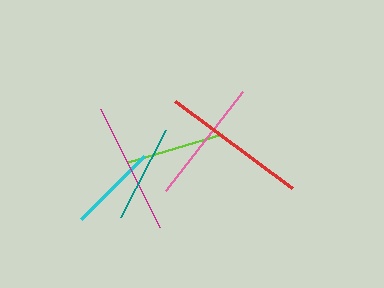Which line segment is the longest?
The red line is the longest at approximately 145 pixels.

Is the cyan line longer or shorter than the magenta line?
The magenta line is longer than the cyan line.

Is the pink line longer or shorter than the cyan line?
The pink line is longer than the cyan line.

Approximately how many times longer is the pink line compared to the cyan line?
The pink line is approximately 1.4 times the length of the cyan line.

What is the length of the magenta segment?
The magenta segment is approximately 132 pixels long.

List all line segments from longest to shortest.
From longest to shortest: red, magenta, pink, teal, lime, cyan.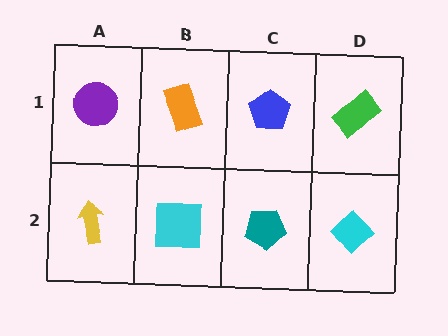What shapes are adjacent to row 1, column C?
A teal pentagon (row 2, column C), an orange rectangle (row 1, column B), a green rectangle (row 1, column D).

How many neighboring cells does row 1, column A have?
2.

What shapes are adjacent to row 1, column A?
A yellow arrow (row 2, column A), an orange rectangle (row 1, column B).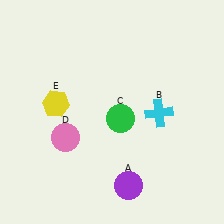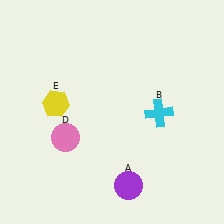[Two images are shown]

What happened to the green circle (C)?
The green circle (C) was removed in Image 2. It was in the bottom-right area of Image 1.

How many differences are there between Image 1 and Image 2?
There is 1 difference between the two images.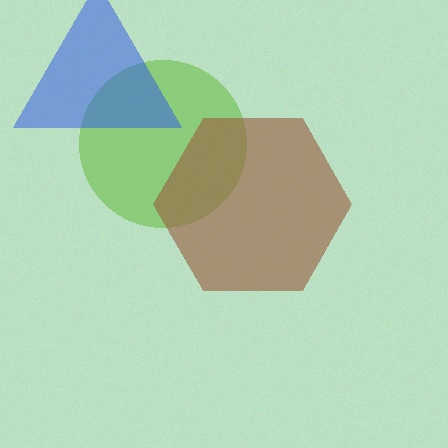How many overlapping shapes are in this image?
There are 3 overlapping shapes in the image.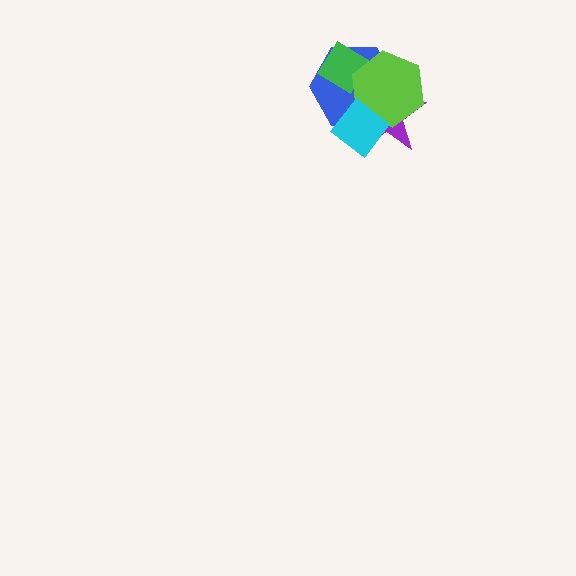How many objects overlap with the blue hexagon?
4 objects overlap with the blue hexagon.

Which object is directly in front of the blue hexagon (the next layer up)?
The green diamond is directly in front of the blue hexagon.